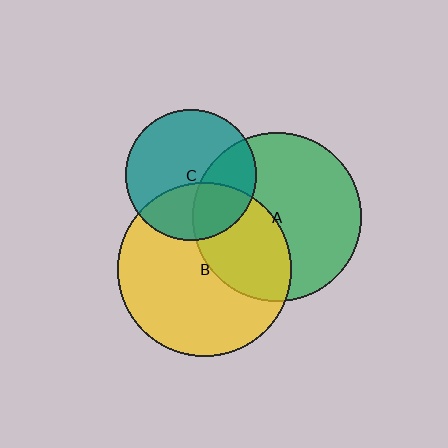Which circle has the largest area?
Circle B (yellow).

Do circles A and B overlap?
Yes.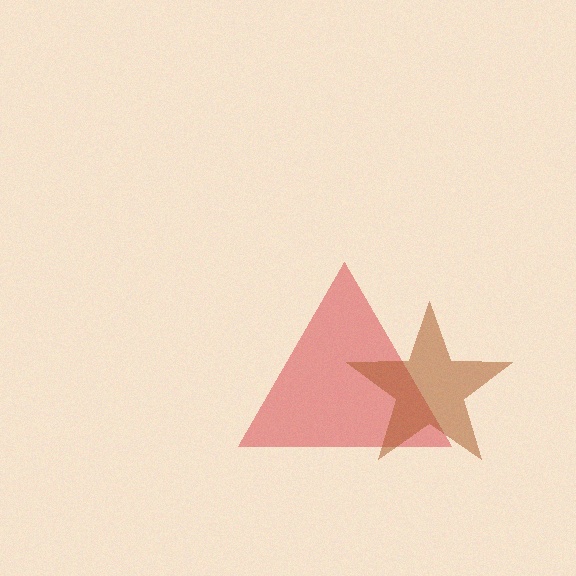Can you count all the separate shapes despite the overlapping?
Yes, there are 2 separate shapes.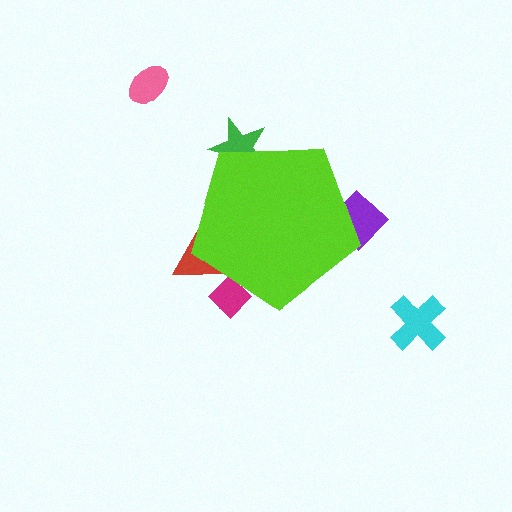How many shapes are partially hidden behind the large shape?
4 shapes are partially hidden.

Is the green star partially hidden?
Yes, the green star is partially hidden behind the lime pentagon.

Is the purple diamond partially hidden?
Yes, the purple diamond is partially hidden behind the lime pentagon.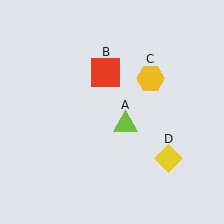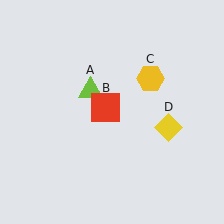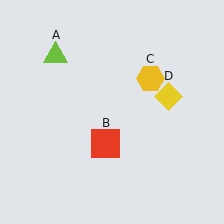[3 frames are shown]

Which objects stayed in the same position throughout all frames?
Yellow hexagon (object C) remained stationary.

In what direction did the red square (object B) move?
The red square (object B) moved down.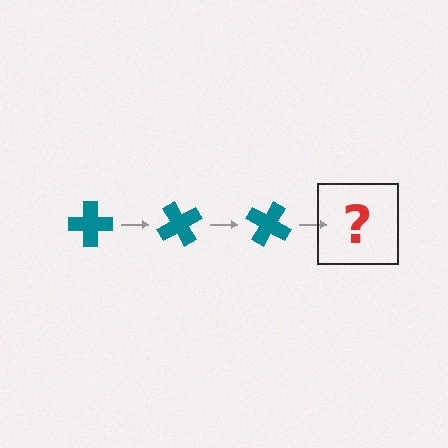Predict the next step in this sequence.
The next step is a teal cross rotated 180 degrees.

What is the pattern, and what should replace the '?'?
The pattern is that the cross rotates 60 degrees each step. The '?' should be a teal cross rotated 180 degrees.